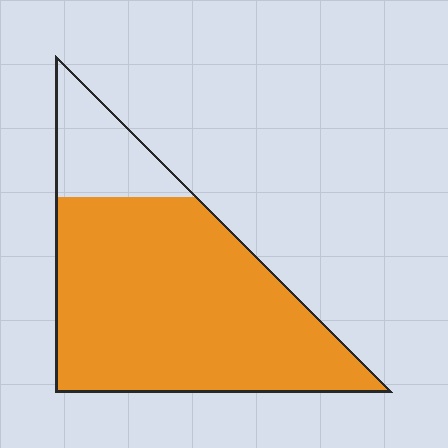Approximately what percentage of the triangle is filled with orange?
Approximately 80%.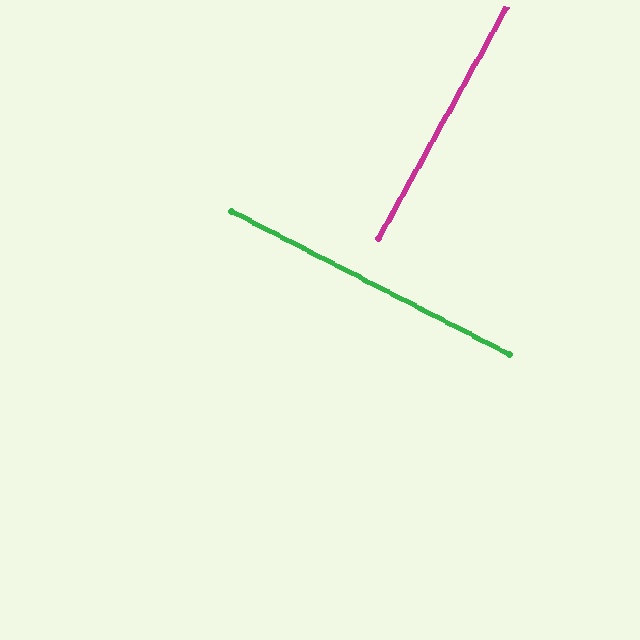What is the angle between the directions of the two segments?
Approximately 88 degrees.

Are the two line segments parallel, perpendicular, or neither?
Perpendicular — they meet at approximately 88°.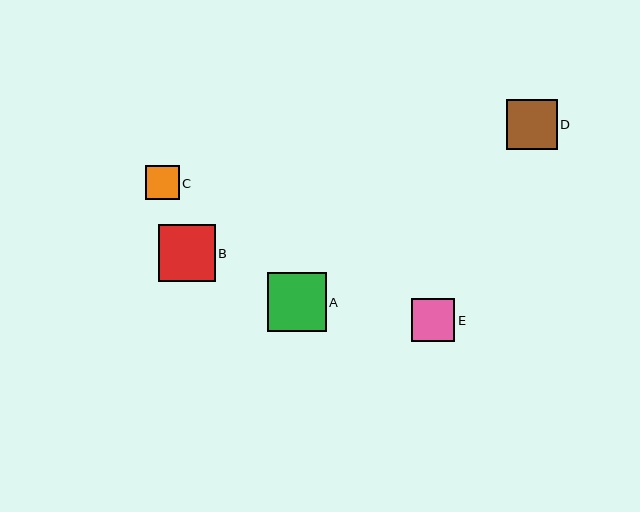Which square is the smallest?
Square C is the smallest with a size of approximately 34 pixels.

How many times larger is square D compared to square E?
Square D is approximately 1.2 times the size of square E.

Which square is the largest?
Square A is the largest with a size of approximately 59 pixels.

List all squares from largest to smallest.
From largest to smallest: A, B, D, E, C.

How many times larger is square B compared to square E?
Square B is approximately 1.3 times the size of square E.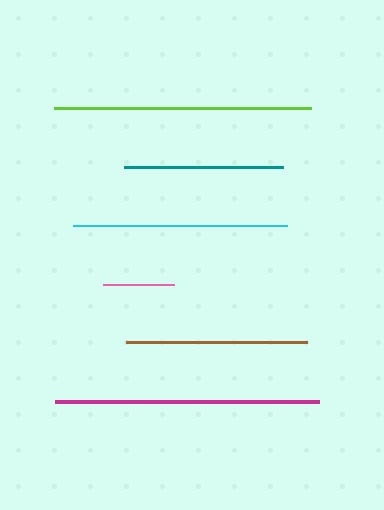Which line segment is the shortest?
The pink line is the shortest at approximately 71 pixels.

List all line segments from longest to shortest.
From longest to shortest: magenta, lime, cyan, brown, teal, pink.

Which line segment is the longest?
The magenta line is the longest at approximately 264 pixels.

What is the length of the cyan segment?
The cyan segment is approximately 214 pixels long.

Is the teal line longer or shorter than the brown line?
The brown line is longer than the teal line.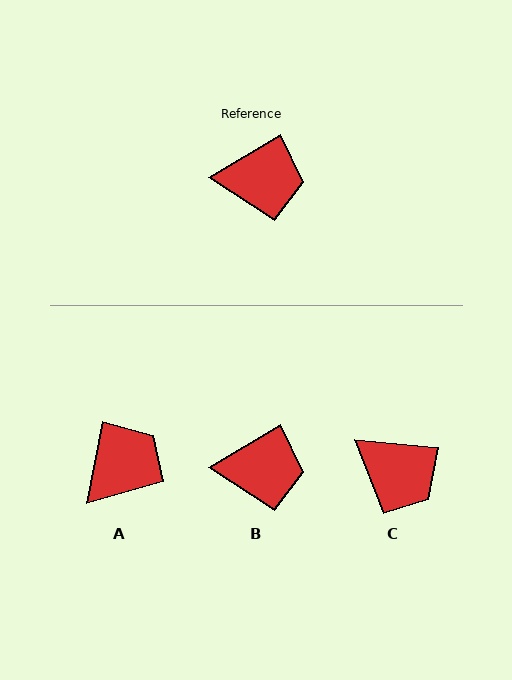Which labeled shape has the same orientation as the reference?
B.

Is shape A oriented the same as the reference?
No, it is off by about 49 degrees.